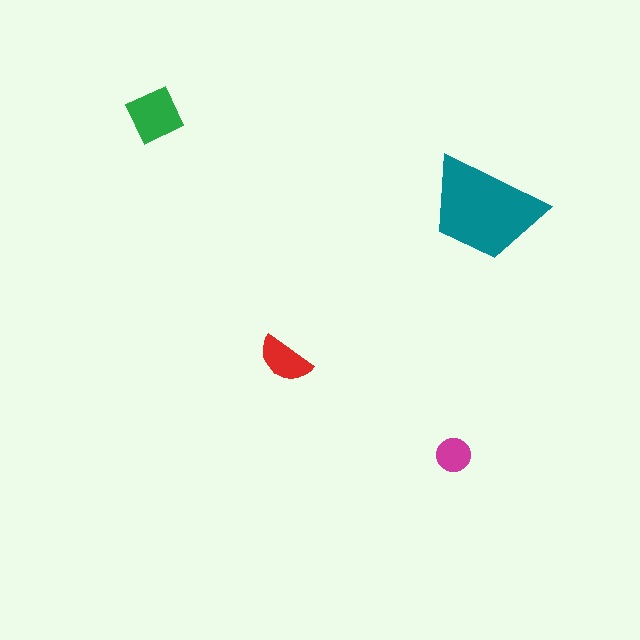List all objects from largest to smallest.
The teal trapezoid, the green diamond, the red semicircle, the magenta circle.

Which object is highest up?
The green diamond is topmost.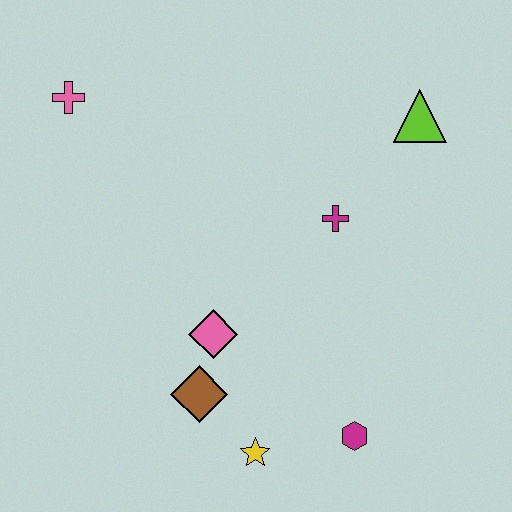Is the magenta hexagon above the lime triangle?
No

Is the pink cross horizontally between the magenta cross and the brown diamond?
No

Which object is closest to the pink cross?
The pink diamond is closest to the pink cross.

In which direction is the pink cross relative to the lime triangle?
The pink cross is to the left of the lime triangle.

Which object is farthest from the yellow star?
The pink cross is farthest from the yellow star.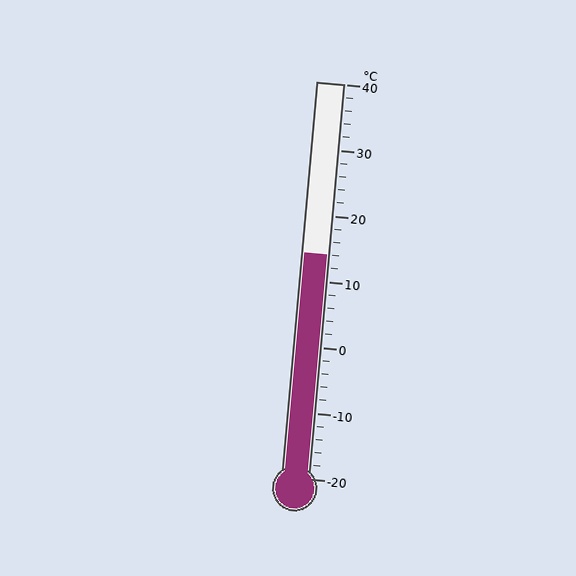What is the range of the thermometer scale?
The thermometer scale ranges from -20°C to 40°C.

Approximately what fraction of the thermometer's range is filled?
The thermometer is filled to approximately 55% of its range.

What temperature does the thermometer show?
The thermometer shows approximately 14°C.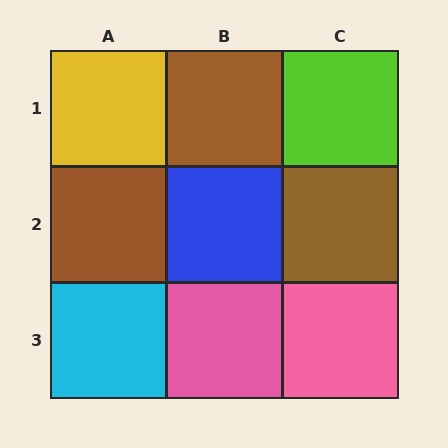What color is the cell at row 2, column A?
Brown.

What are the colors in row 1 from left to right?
Yellow, brown, lime.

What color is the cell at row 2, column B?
Blue.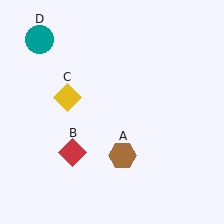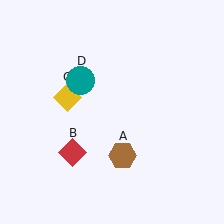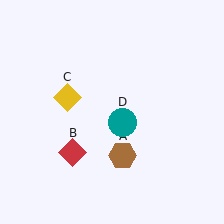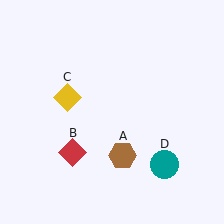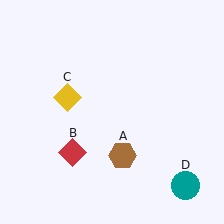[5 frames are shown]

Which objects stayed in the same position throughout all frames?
Brown hexagon (object A) and red diamond (object B) and yellow diamond (object C) remained stationary.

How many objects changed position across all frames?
1 object changed position: teal circle (object D).